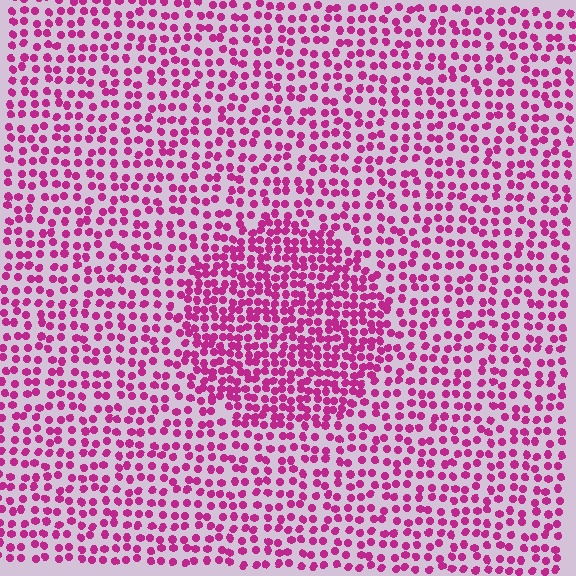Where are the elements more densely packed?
The elements are more densely packed inside the circle boundary.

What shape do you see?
I see a circle.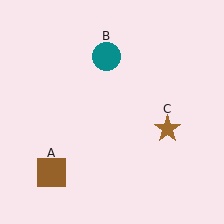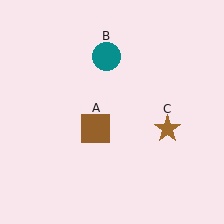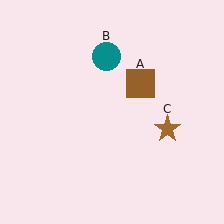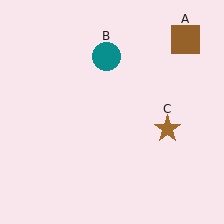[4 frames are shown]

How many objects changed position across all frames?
1 object changed position: brown square (object A).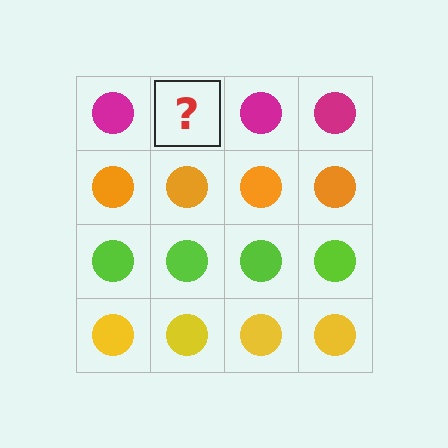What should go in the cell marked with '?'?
The missing cell should contain a magenta circle.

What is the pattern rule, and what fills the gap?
The rule is that each row has a consistent color. The gap should be filled with a magenta circle.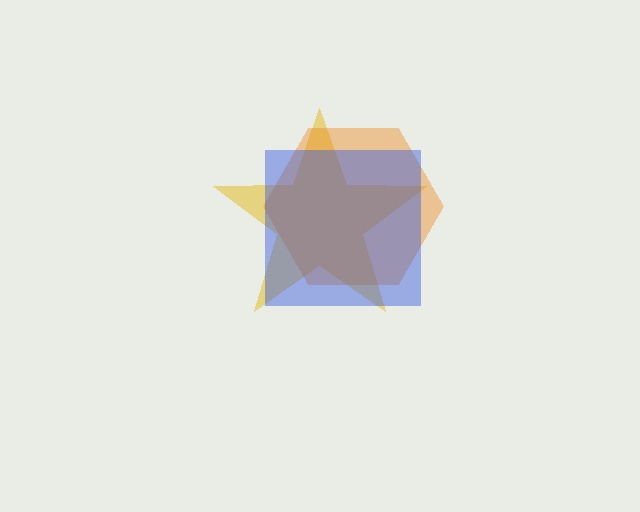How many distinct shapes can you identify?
There are 3 distinct shapes: a yellow star, an orange hexagon, a blue square.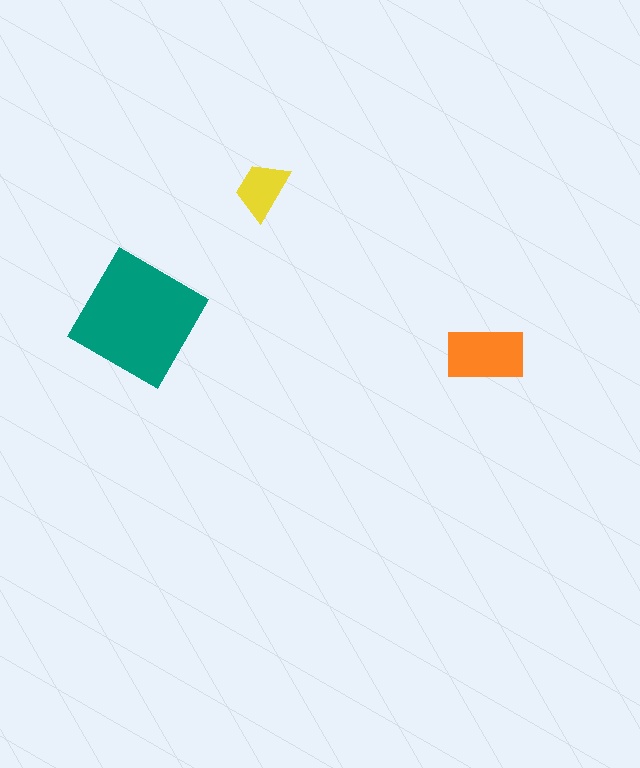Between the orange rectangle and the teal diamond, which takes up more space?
The teal diamond.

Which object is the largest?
The teal diamond.